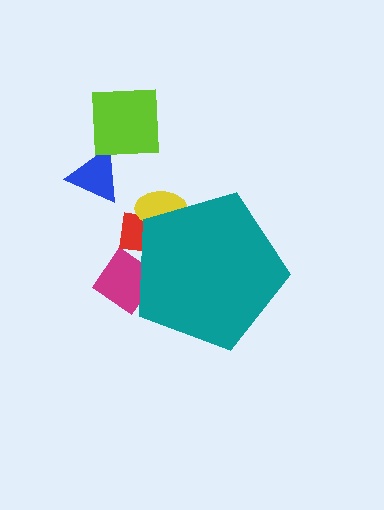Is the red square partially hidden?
Yes, the red square is partially hidden behind the teal pentagon.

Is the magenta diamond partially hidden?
Yes, the magenta diamond is partially hidden behind the teal pentagon.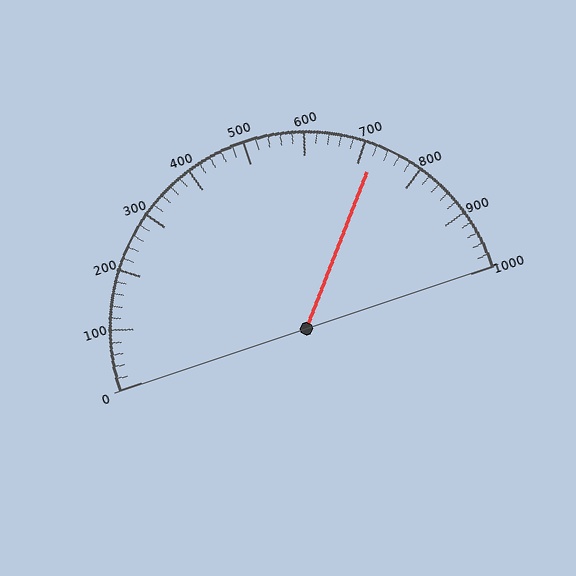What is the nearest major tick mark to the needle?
The nearest major tick mark is 700.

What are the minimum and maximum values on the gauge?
The gauge ranges from 0 to 1000.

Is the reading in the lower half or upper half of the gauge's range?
The reading is in the upper half of the range (0 to 1000).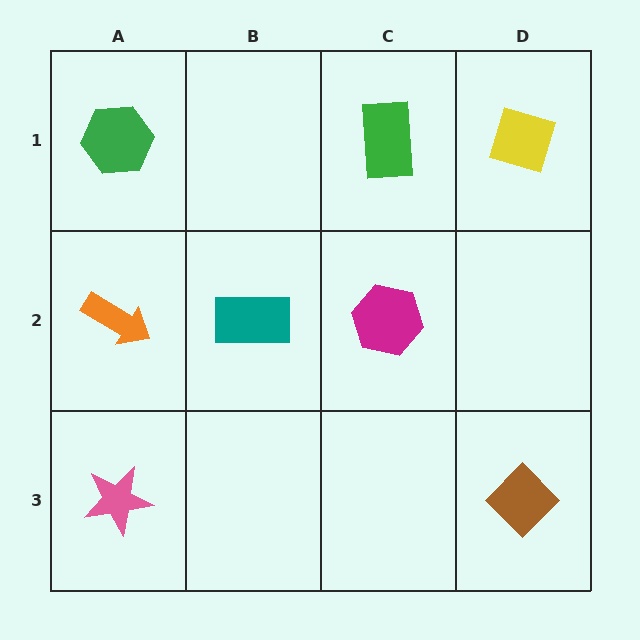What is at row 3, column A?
A pink star.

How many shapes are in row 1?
3 shapes.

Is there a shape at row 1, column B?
No, that cell is empty.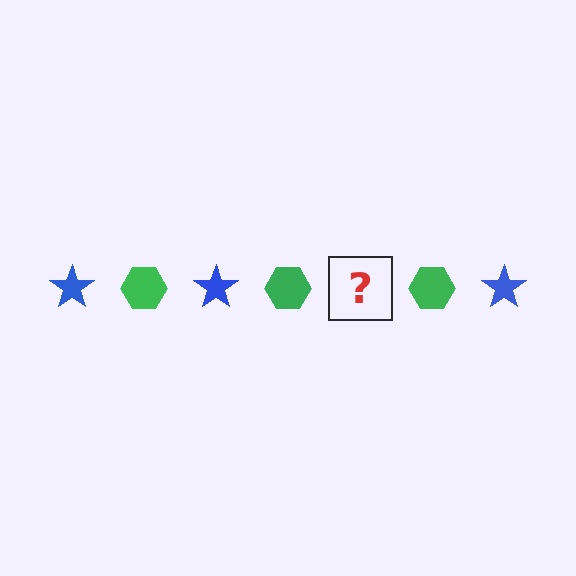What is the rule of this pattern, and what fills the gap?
The rule is that the pattern alternates between blue star and green hexagon. The gap should be filled with a blue star.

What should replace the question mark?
The question mark should be replaced with a blue star.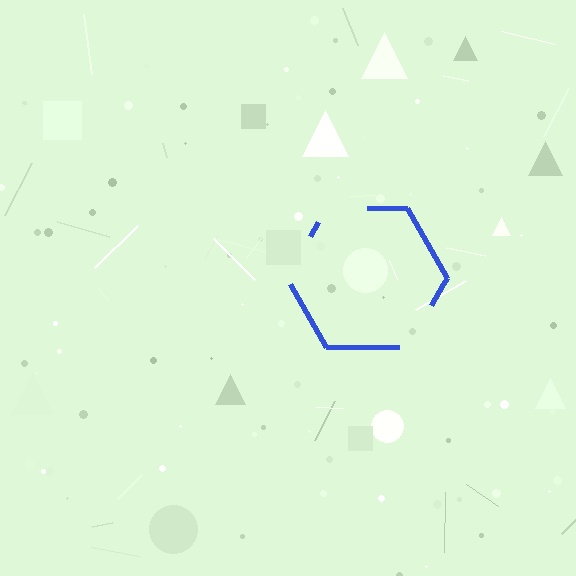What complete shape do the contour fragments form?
The contour fragments form a hexagon.